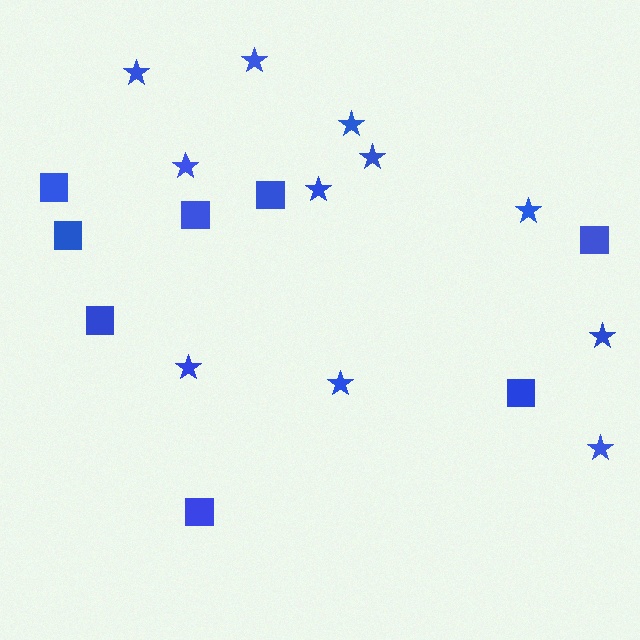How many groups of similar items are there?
There are 2 groups: one group of stars (11) and one group of squares (8).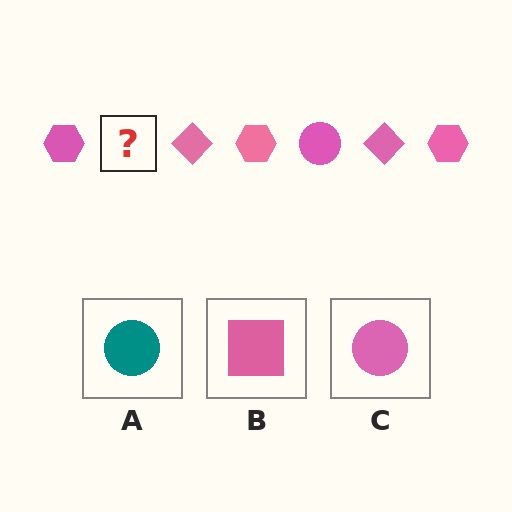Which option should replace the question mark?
Option C.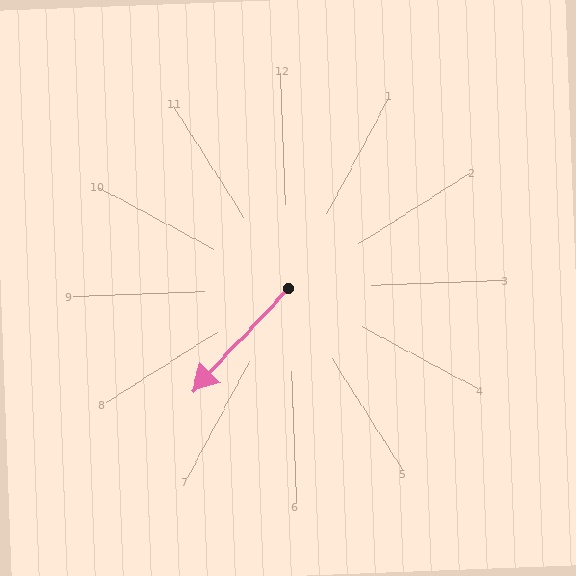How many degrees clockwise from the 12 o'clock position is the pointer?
Approximately 225 degrees.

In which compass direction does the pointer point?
Southwest.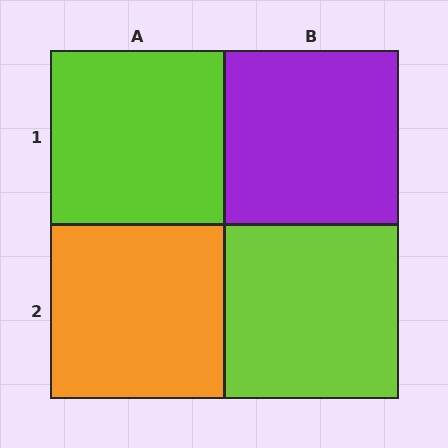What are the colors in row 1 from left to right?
Lime, purple.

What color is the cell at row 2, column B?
Lime.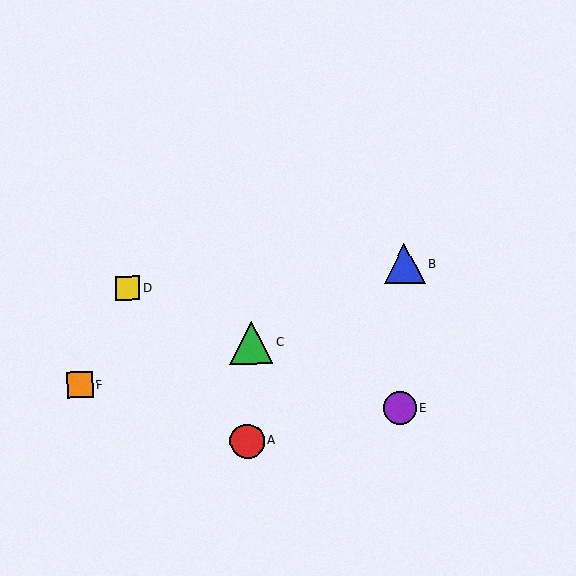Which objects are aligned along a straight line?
Objects C, D, E are aligned along a straight line.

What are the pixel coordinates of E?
Object E is at (400, 408).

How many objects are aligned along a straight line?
3 objects (C, D, E) are aligned along a straight line.